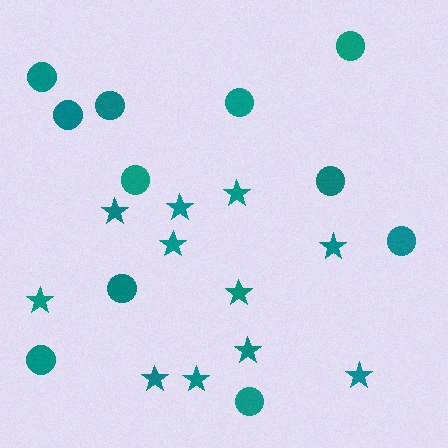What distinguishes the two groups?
There are 2 groups: one group of stars (11) and one group of circles (11).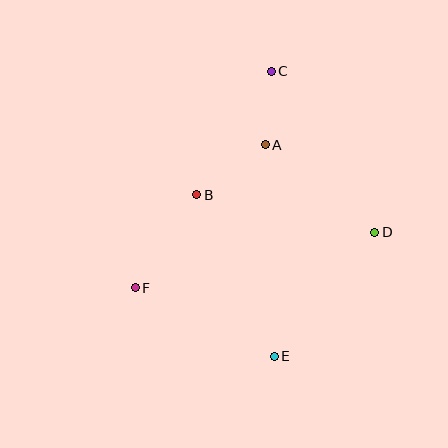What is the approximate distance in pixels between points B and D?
The distance between B and D is approximately 182 pixels.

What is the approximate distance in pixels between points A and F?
The distance between A and F is approximately 194 pixels.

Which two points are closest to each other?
Points A and C are closest to each other.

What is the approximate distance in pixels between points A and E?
The distance between A and E is approximately 212 pixels.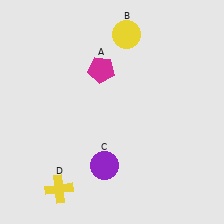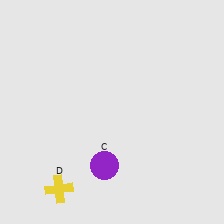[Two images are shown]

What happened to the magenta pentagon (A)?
The magenta pentagon (A) was removed in Image 2. It was in the top-left area of Image 1.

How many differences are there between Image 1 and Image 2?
There are 2 differences between the two images.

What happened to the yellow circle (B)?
The yellow circle (B) was removed in Image 2. It was in the top-right area of Image 1.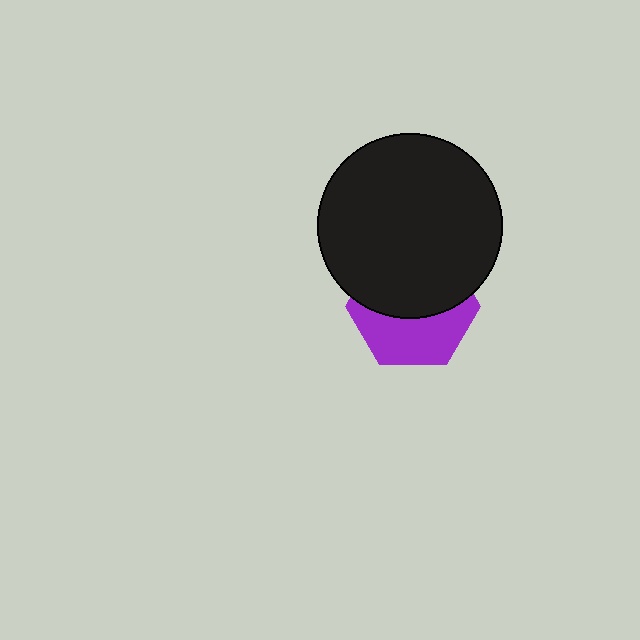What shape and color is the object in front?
The object in front is a black circle.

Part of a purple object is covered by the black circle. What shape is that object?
It is a hexagon.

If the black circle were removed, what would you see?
You would see the complete purple hexagon.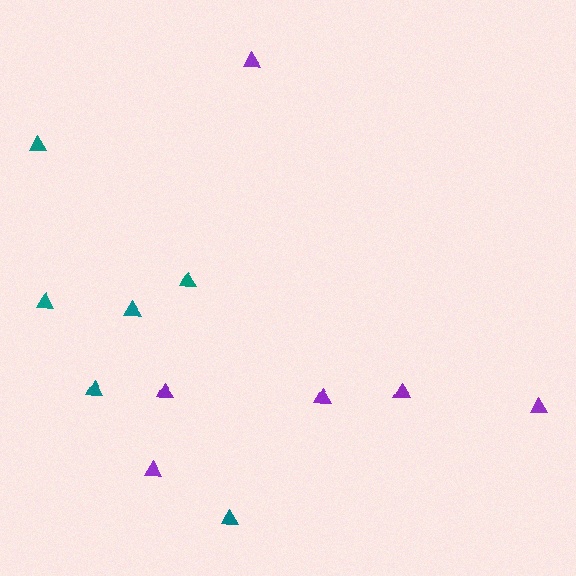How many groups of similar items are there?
There are 2 groups: one group of teal triangles (6) and one group of purple triangles (6).